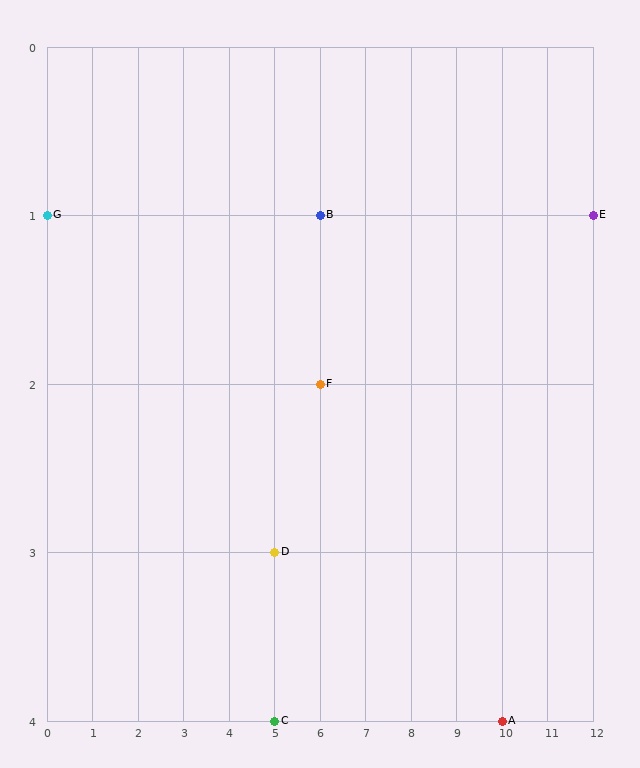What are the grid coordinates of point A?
Point A is at grid coordinates (10, 4).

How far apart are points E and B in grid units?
Points E and B are 6 columns apart.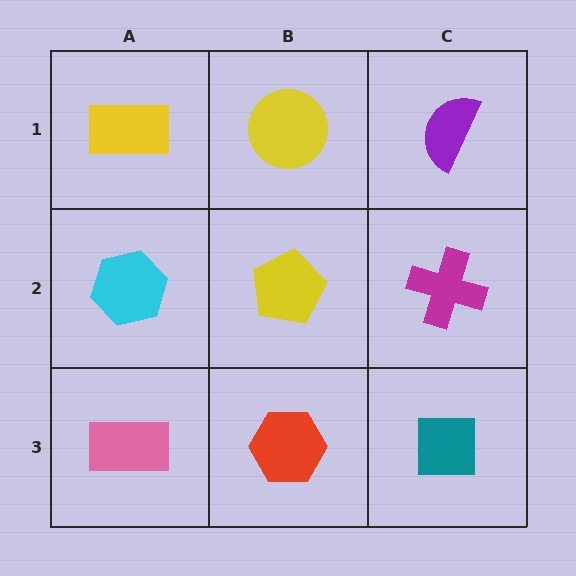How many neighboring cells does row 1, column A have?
2.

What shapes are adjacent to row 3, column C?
A magenta cross (row 2, column C), a red hexagon (row 3, column B).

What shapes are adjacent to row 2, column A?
A yellow rectangle (row 1, column A), a pink rectangle (row 3, column A), a yellow pentagon (row 2, column B).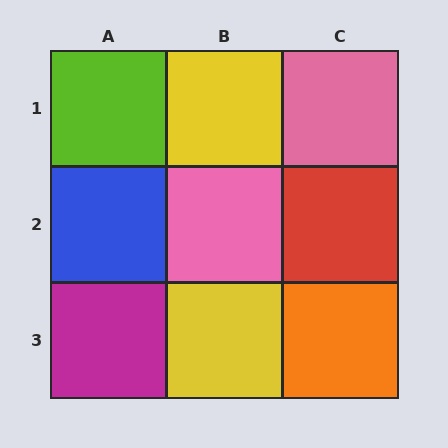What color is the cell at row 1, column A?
Lime.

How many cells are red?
1 cell is red.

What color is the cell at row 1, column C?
Pink.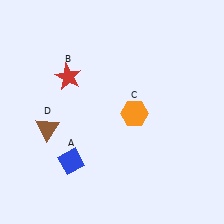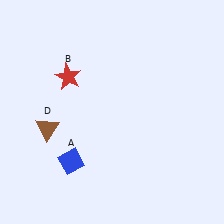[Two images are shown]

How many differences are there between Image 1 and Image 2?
There is 1 difference between the two images.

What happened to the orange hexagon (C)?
The orange hexagon (C) was removed in Image 2. It was in the bottom-right area of Image 1.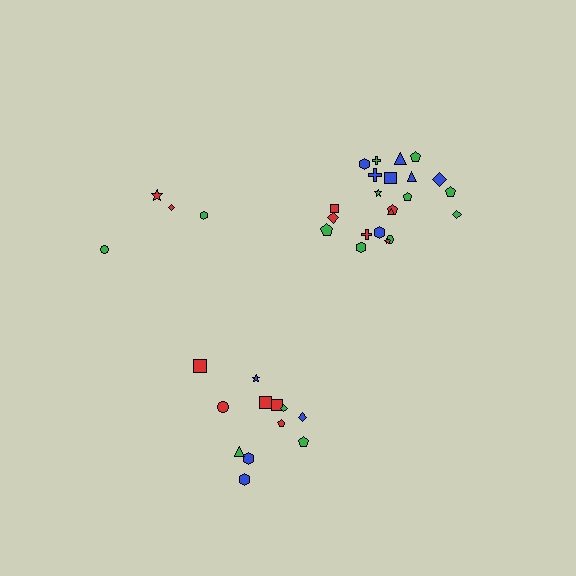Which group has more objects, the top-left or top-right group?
The top-right group.